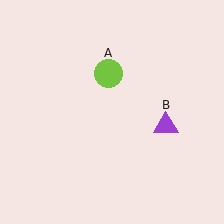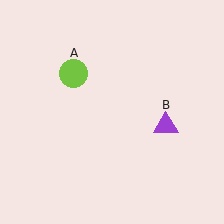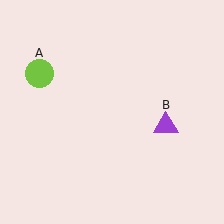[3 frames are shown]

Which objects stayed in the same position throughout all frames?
Purple triangle (object B) remained stationary.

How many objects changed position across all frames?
1 object changed position: lime circle (object A).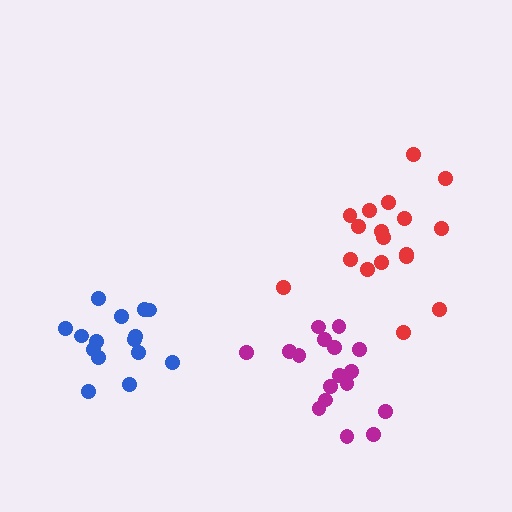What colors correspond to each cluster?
The clusters are colored: magenta, blue, red.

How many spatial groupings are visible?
There are 3 spatial groupings.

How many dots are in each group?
Group 1: 17 dots, Group 2: 15 dots, Group 3: 18 dots (50 total).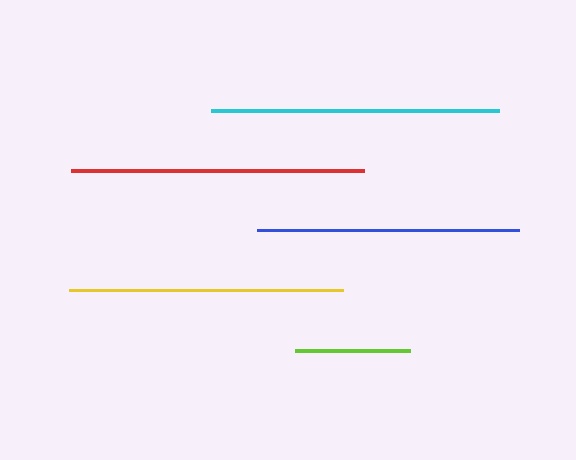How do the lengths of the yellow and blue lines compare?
The yellow and blue lines are approximately the same length.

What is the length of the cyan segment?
The cyan segment is approximately 289 pixels long.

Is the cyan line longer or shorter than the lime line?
The cyan line is longer than the lime line.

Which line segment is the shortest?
The lime line is the shortest at approximately 115 pixels.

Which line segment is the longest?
The red line is the longest at approximately 293 pixels.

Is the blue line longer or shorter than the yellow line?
The yellow line is longer than the blue line.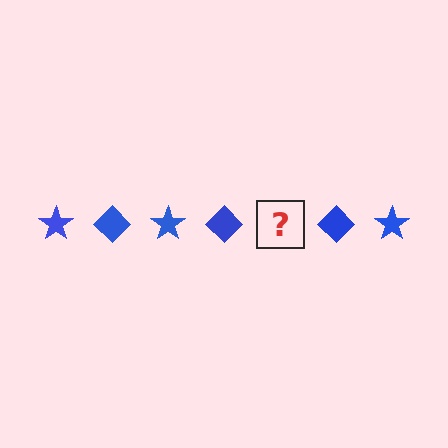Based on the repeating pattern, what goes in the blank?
The blank should be a blue star.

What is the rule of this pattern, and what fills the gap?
The rule is that the pattern cycles through star, diamond shapes in blue. The gap should be filled with a blue star.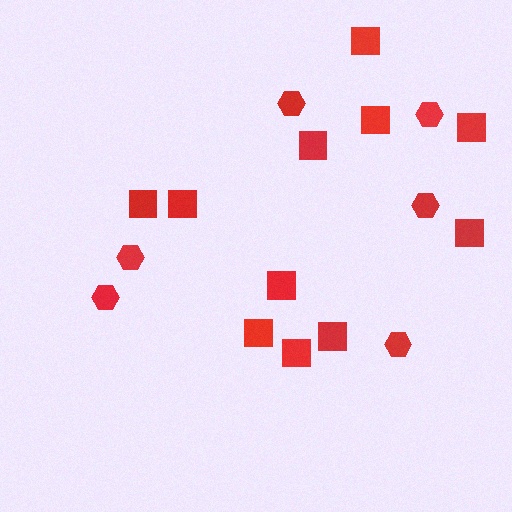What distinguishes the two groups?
There are 2 groups: one group of hexagons (6) and one group of squares (11).